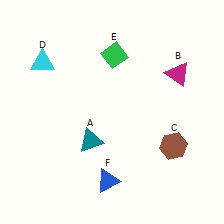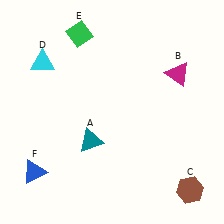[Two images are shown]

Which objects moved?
The objects that moved are: the brown hexagon (C), the green diamond (E), the blue triangle (F).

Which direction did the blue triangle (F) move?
The blue triangle (F) moved left.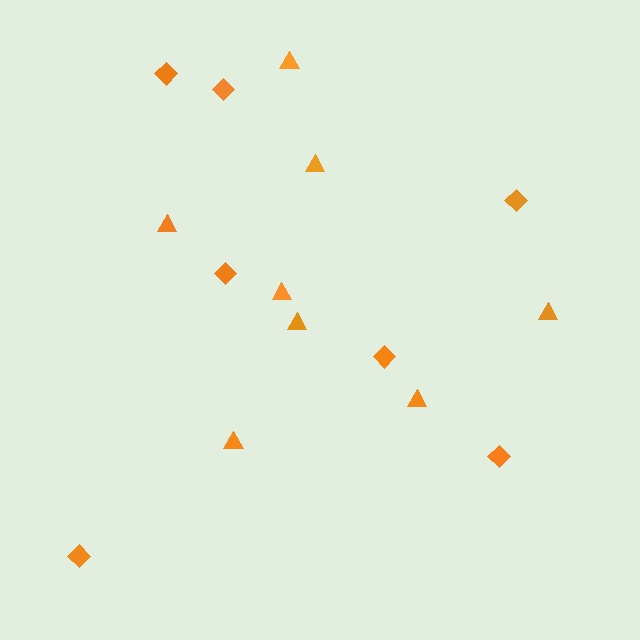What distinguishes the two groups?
There are 2 groups: one group of triangles (8) and one group of diamonds (7).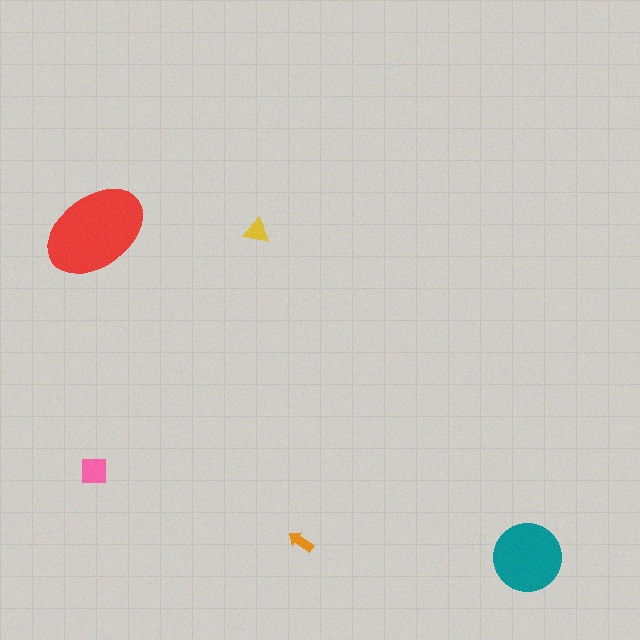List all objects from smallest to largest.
The orange arrow, the yellow triangle, the pink square, the teal circle, the red ellipse.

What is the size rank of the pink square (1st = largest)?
3rd.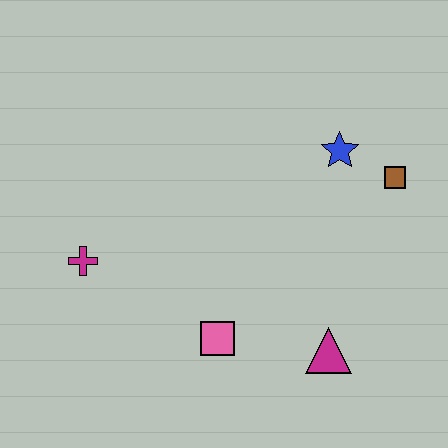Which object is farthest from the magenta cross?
The brown square is farthest from the magenta cross.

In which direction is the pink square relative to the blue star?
The pink square is below the blue star.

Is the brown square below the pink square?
No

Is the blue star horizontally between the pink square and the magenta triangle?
No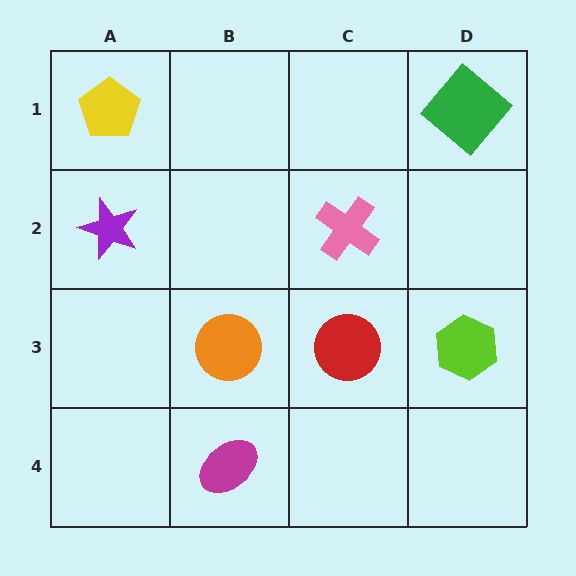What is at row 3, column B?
An orange circle.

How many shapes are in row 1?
2 shapes.